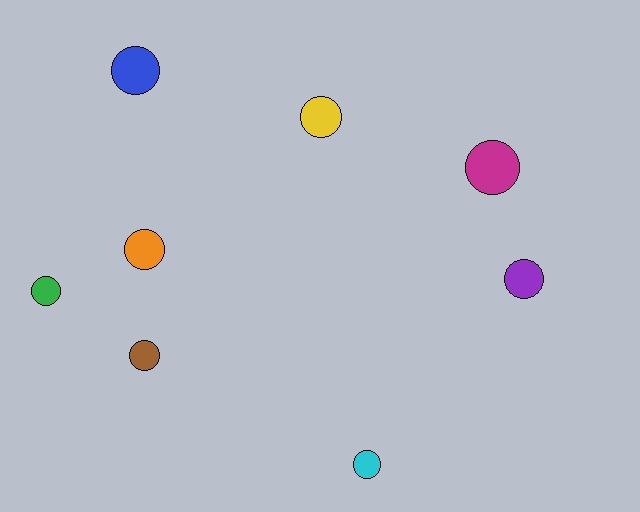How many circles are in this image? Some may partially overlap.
There are 8 circles.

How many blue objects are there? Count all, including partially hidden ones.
There is 1 blue object.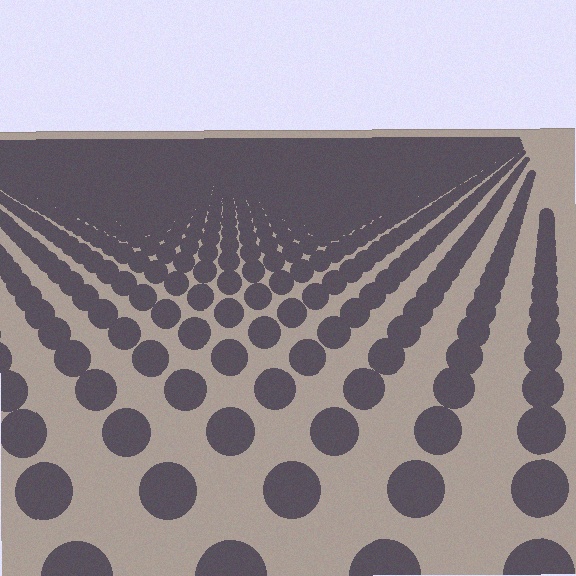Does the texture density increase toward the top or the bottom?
Density increases toward the top.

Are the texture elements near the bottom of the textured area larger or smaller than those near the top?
Larger. Near the bottom, elements are closer to the viewer and appear at a bigger on-screen size.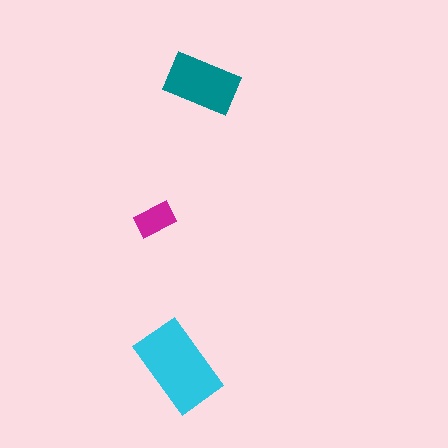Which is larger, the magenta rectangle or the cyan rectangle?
The cyan one.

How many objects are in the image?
There are 3 objects in the image.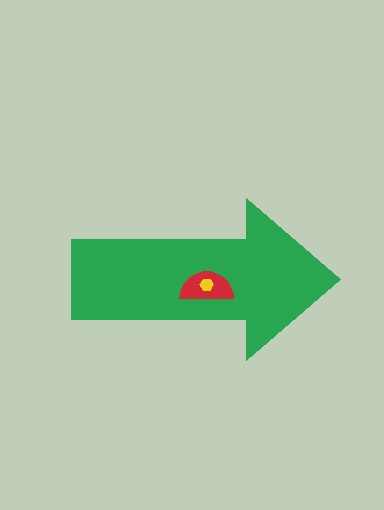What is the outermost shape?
The green arrow.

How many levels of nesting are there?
3.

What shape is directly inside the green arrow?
The red semicircle.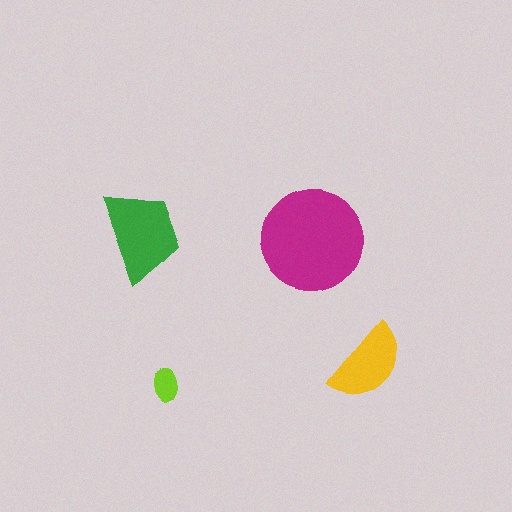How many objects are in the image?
There are 4 objects in the image.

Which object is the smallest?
The lime ellipse.